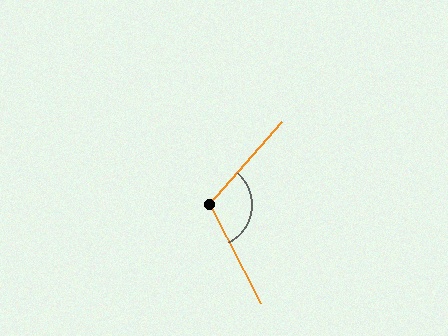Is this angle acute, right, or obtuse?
It is obtuse.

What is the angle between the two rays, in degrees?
Approximately 112 degrees.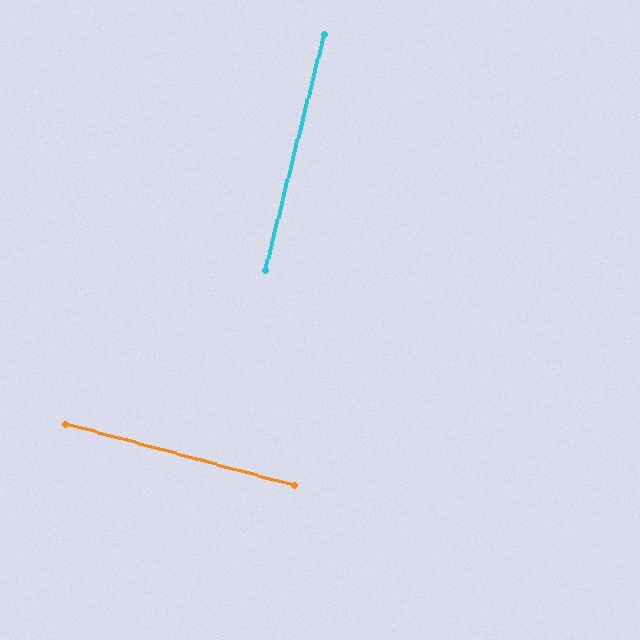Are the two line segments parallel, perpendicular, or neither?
Perpendicular — they meet at approximately 89°.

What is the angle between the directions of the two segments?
Approximately 89 degrees.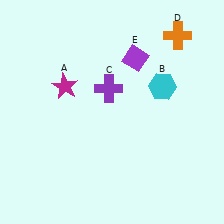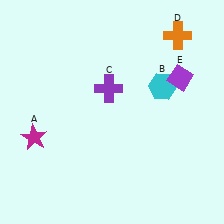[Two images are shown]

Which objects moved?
The objects that moved are: the magenta star (A), the purple diamond (E).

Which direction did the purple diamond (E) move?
The purple diamond (E) moved right.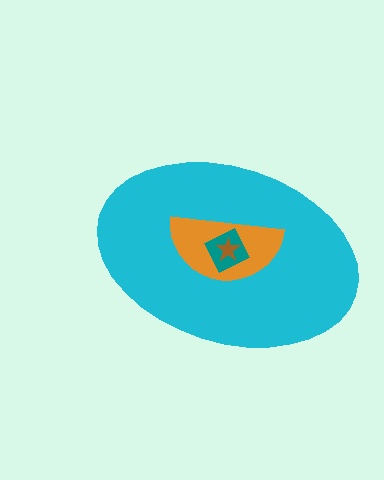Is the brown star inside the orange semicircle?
Yes.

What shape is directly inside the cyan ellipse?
The orange semicircle.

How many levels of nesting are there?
4.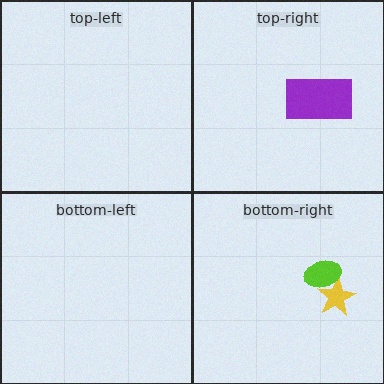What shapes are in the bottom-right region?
The yellow star, the lime ellipse.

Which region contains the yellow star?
The bottom-right region.